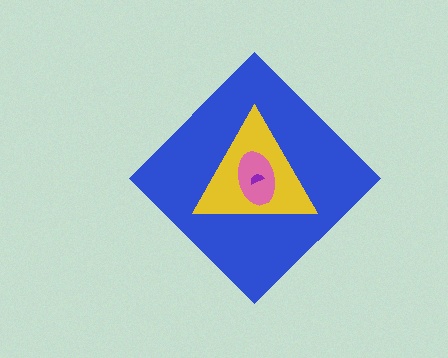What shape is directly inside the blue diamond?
The yellow triangle.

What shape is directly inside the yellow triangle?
The pink ellipse.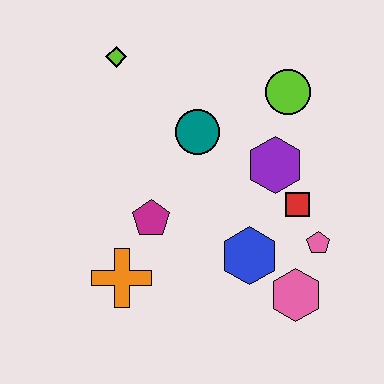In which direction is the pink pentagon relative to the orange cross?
The pink pentagon is to the right of the orange cross.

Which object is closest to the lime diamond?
The teal circle is closest to the lime diamond.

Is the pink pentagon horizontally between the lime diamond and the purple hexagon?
No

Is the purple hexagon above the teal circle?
No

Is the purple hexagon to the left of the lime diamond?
No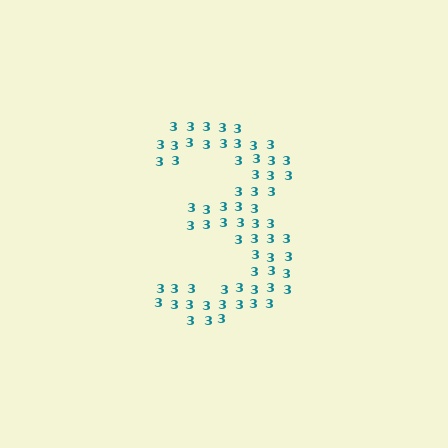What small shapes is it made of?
It is made of small digit 3's.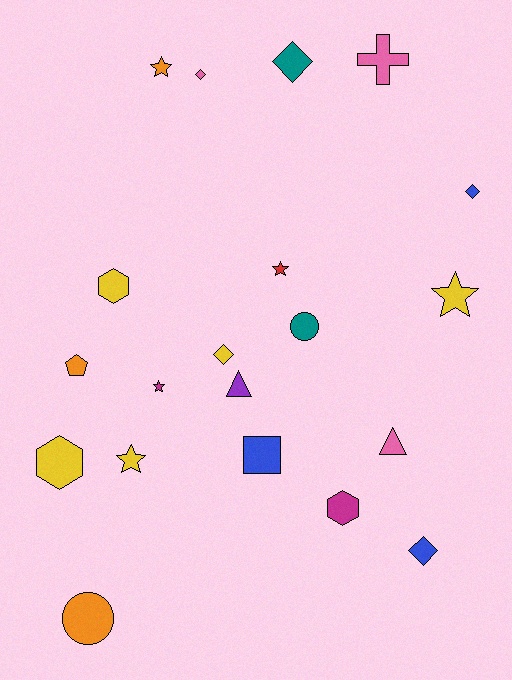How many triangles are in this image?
There are 2 triangles.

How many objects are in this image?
There are 20 objects.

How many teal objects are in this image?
There are 2 teal objects.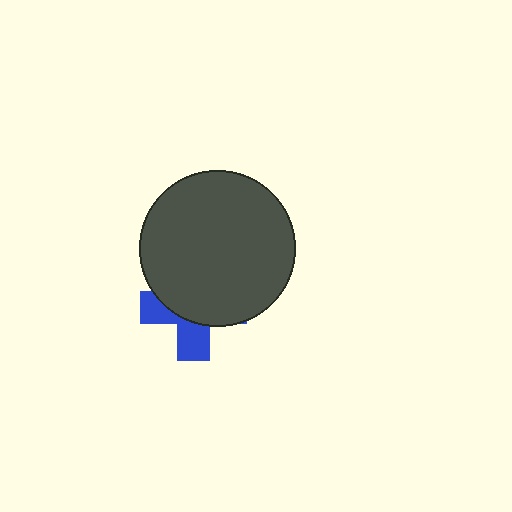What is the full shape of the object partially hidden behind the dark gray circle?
The partially hidden object is a blue cross.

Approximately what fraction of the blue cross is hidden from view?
Roughly 64% of the blue cross is hidden behind the dark gray circle.